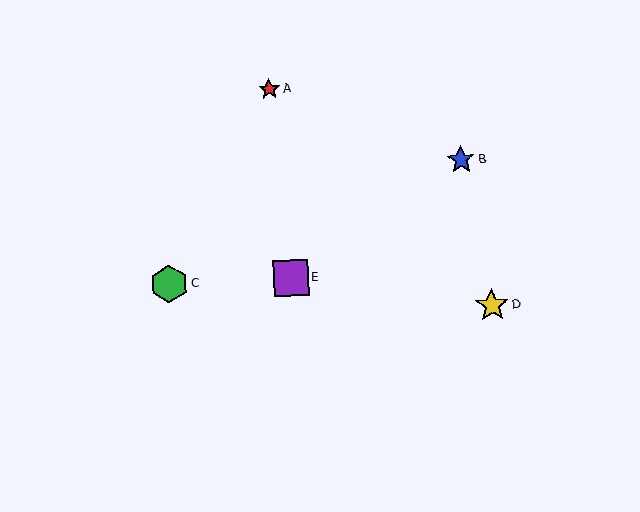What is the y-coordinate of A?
Object A is at y≈89.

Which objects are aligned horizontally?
Objects C, E are aligned horizontally.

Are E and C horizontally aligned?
Yes, both are at y≈278.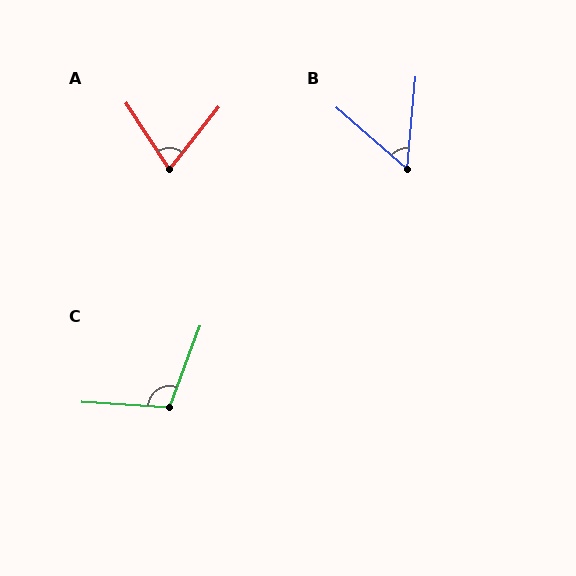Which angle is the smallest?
B, at approximately 54 degrees.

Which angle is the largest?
C, at approximately 107 degrees.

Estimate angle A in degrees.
Approximately 71 degrees.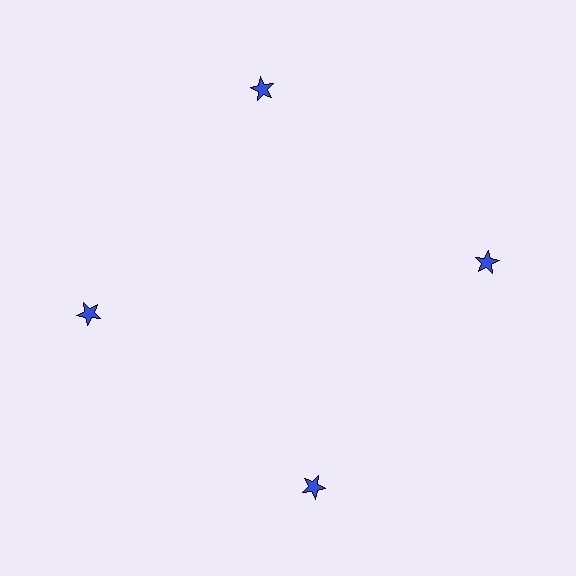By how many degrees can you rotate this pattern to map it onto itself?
The pattern maps onto itself every 90 degrees of rotation.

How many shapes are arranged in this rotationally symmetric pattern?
There are 4 shapes, arranged in 4 groups of 1.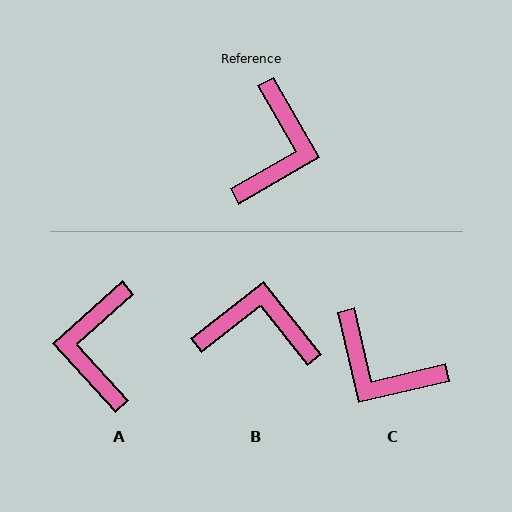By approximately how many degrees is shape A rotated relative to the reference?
Approximately 168 degrees clockwise.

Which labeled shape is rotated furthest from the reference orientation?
A, about 168 degrees away.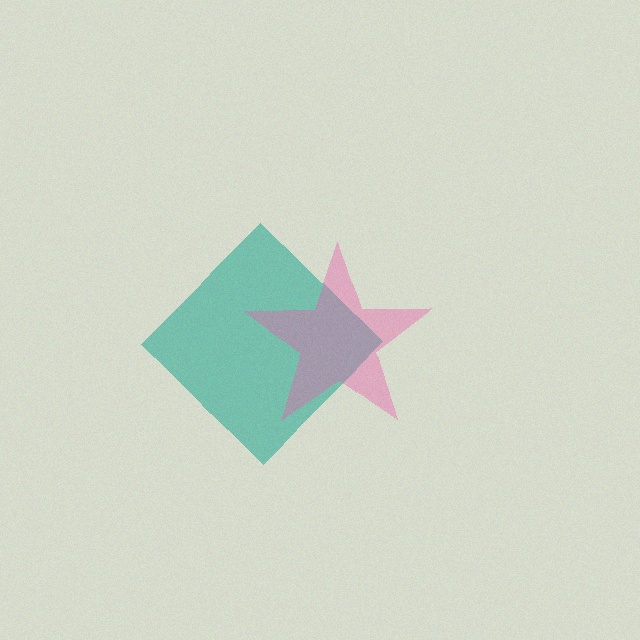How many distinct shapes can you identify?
There are 2 distinct shapes: a teal diamond, a pink star.